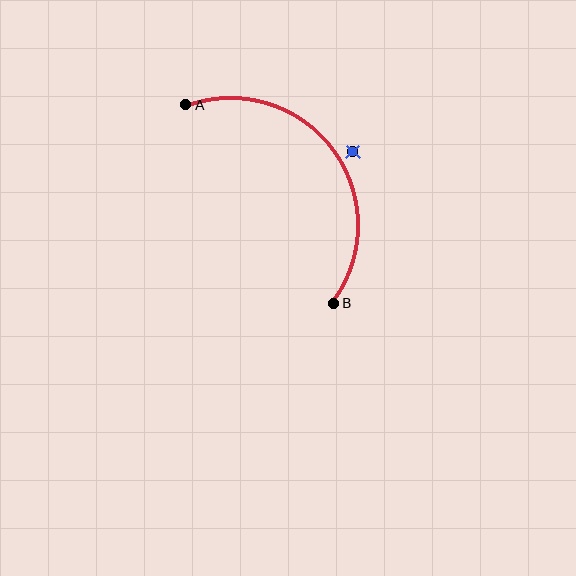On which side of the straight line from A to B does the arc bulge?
The arc bulges above and to the right of the straight line connecting A and B.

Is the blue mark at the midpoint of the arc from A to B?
No — the blue mark does not lie on the arc at all. It sits slightly outside the curve.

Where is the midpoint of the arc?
The arc midpoint is the point on the curve farthest from the straight line joining A and B. It sits above and to the right of that line.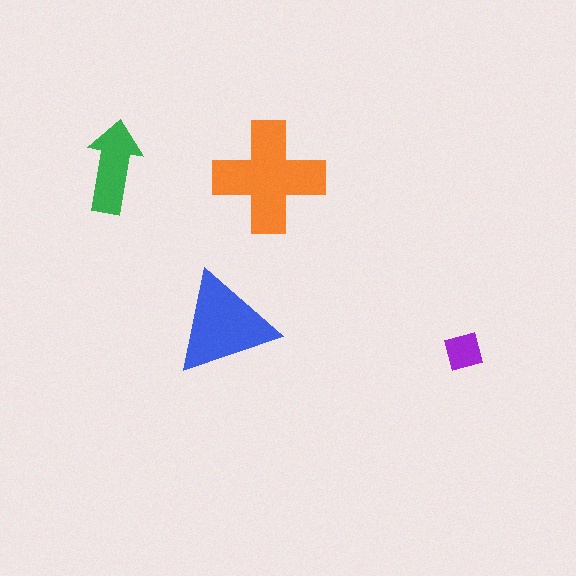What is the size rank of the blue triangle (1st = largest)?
2nd.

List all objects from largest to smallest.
The orange cross, the blue triangle, the green arrow, the purple diamond.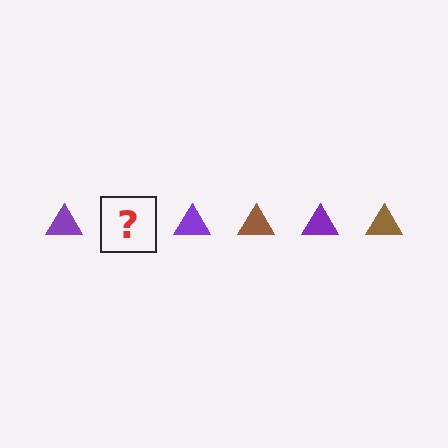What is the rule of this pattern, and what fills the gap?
The rule is that the pattern cycles through purple, brown triangles. The gap should be filled with a brown triangle.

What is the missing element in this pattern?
The missing element is a brown triangle.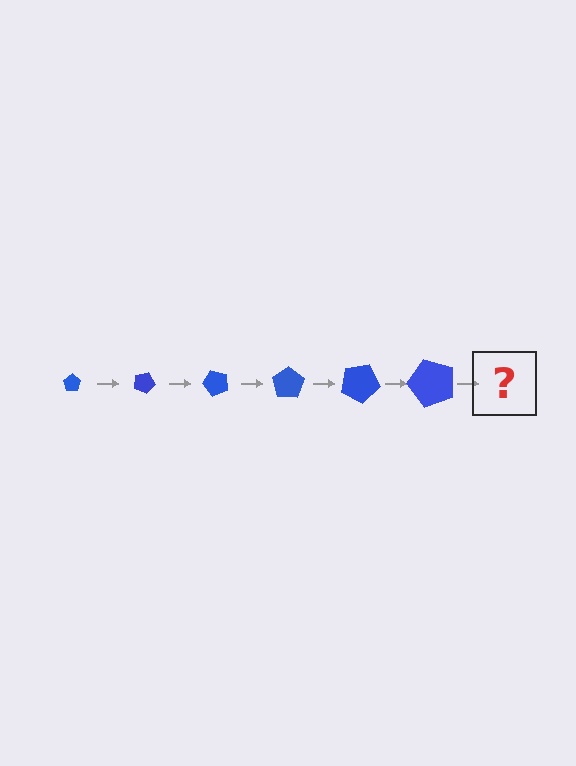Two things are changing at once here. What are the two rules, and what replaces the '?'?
The two rules are that the pentagon grows larger each step and it rotates 25 degrees each step. The '?' should be a pentagon, larger than the previous one and rotated 150 degrees from the start.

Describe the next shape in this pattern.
It should be a pentagon, larger than the previous one and rotated 150 degrees from the start.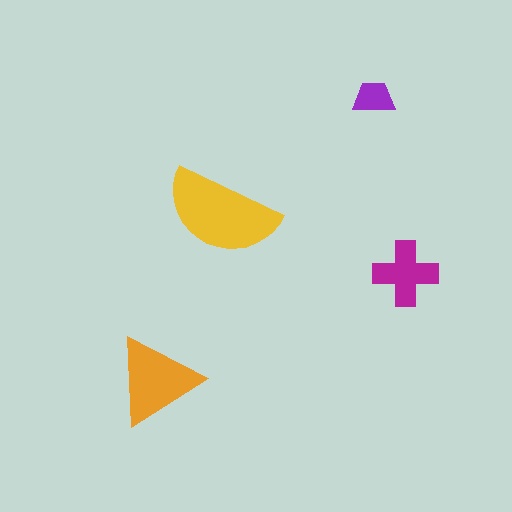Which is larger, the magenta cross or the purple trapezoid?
The magenta cross.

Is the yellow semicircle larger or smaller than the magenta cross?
Larger.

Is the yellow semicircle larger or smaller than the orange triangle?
Larger.